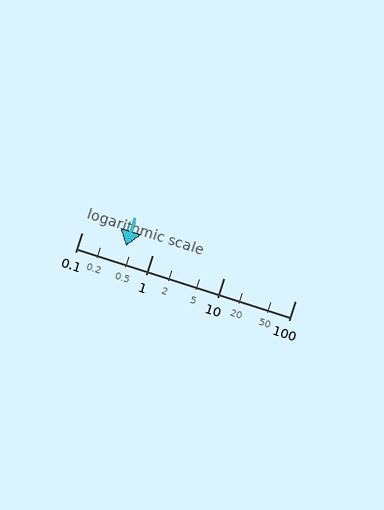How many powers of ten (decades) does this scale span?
The scale spans 3 decades, from 0.1 to 100.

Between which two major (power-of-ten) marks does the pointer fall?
The pointer is between 0.1 and 1.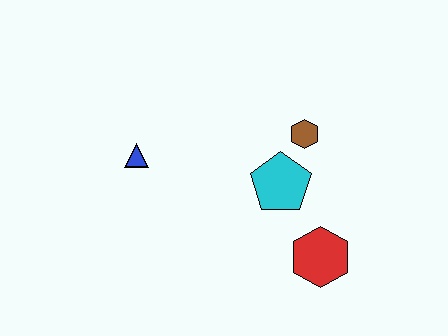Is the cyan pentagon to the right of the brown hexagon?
No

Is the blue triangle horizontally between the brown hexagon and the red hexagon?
No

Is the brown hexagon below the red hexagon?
No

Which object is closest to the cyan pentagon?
The brown hexagon is closest to the cyan pentagon.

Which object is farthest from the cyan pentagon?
The blue triangle is farthest from the cyan pentagon.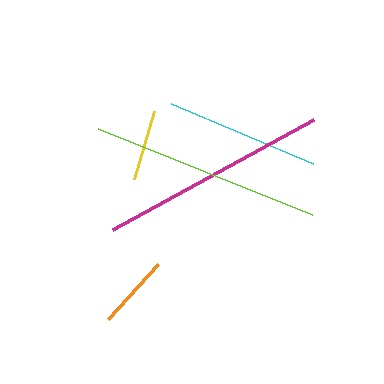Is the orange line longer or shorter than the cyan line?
The cyan line is longer than the orange line.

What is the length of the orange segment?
The orange segment is approximately 74 pixels long.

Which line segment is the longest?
The lime line is the longest at approximately 230 pixels.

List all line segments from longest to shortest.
From longest to shortest: lime, magenta, cyan, orange, yellow.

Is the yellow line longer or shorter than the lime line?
The lime line is longer than the yellow line.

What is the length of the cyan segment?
The cyan segment is approximately 154 pixels long.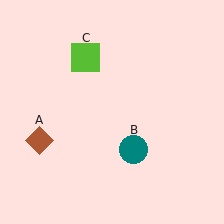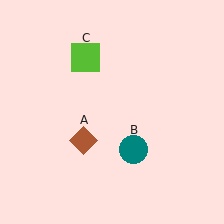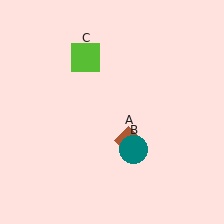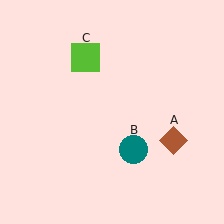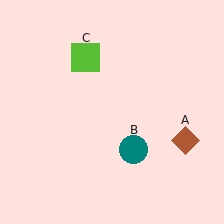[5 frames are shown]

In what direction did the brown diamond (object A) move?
The brown diamond (object A) moved right.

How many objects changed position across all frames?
1 object changed position: brown diamond (object A).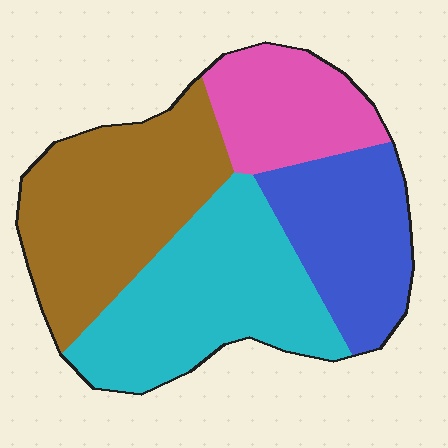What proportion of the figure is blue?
Blue covers roughly 20% of the figure.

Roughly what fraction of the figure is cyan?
Cyan covers 31% of the figure.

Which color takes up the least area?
Pink, at roughly 15%.